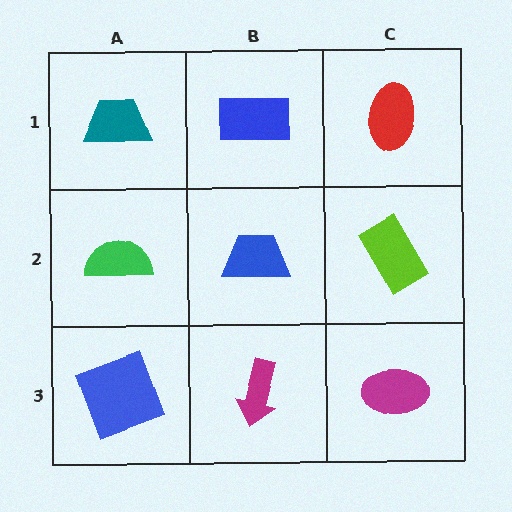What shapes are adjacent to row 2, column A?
A teal trapezoid (row 1, column A), a blue square (row 3, column A), a blue trapezoid (row 2, column B).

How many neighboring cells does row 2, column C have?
3.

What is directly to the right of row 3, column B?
A magenta ellipse.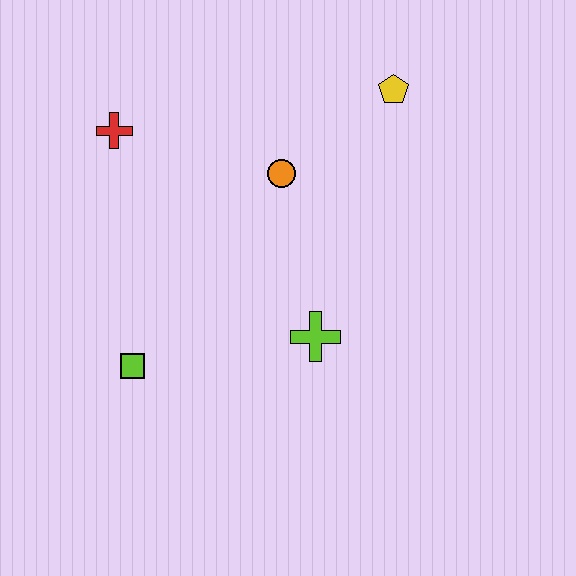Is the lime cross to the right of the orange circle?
Yes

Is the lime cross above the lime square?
Yes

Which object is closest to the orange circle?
The yellow pentagon is closest to the orange circle.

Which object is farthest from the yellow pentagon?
The lime square is farthest from the yellow pentagon.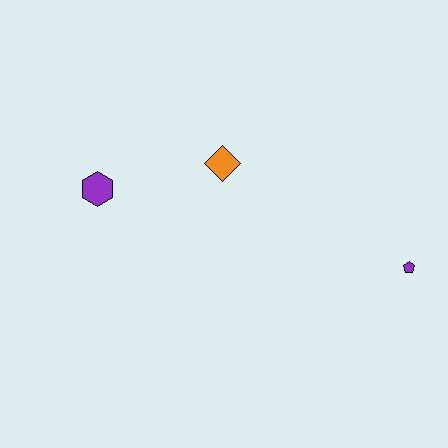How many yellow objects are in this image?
There are no yellow objects.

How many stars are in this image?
There are no stars.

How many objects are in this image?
There are 3 objects.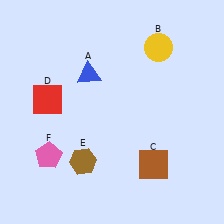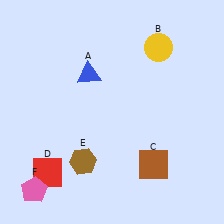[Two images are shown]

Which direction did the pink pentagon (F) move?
The pink pentagon (F) moved down.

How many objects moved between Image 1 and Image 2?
2 objects moved between the two images.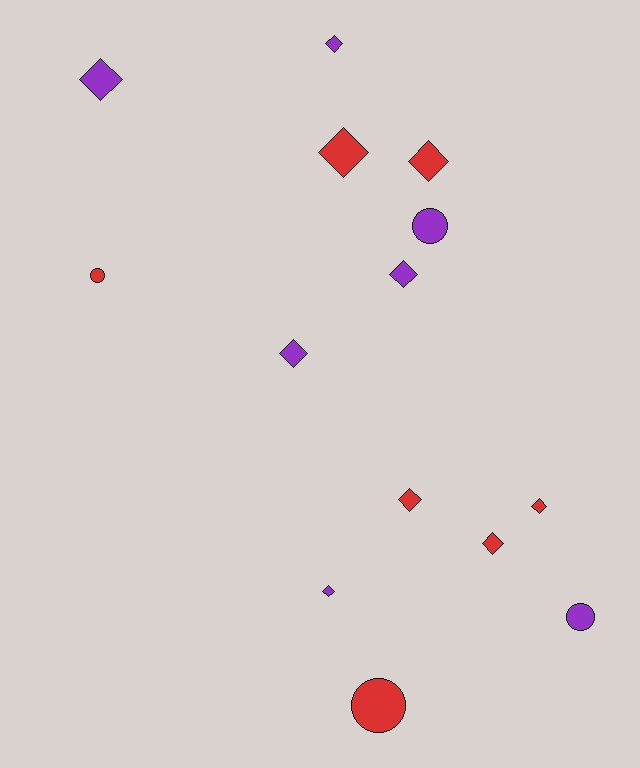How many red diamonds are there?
There are 5 red diamonds.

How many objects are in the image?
There are 14 objects.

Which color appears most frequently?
Red, with 7 objects.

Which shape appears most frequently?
Diamond, with 10 objects.